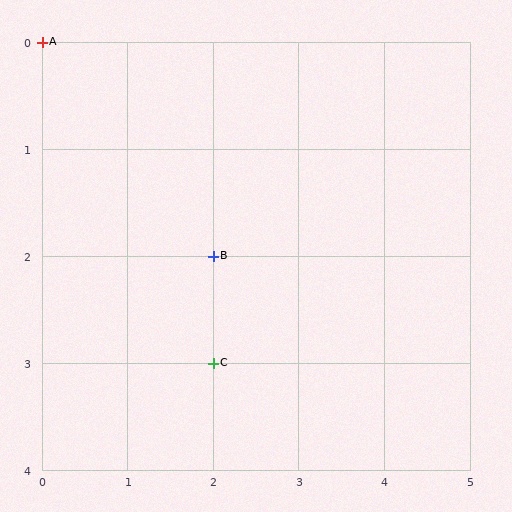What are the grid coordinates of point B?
Point B is at grid coordinates (2, 2).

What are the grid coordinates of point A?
Point A is at grid coordinates (0, 0).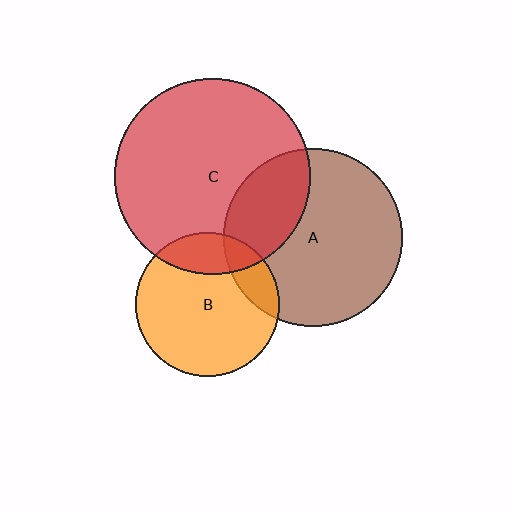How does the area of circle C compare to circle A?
Approximately 1.2 times.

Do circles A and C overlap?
Yes.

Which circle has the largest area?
Circle C (red).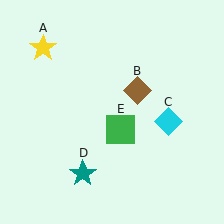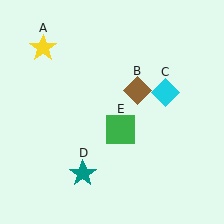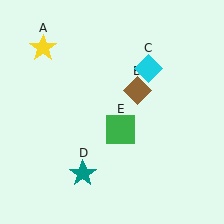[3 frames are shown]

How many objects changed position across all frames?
1 object changed position: cyan diamond (object C).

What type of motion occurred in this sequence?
The cyan diamond (object C) rotated counterclockwise around the center of the scene.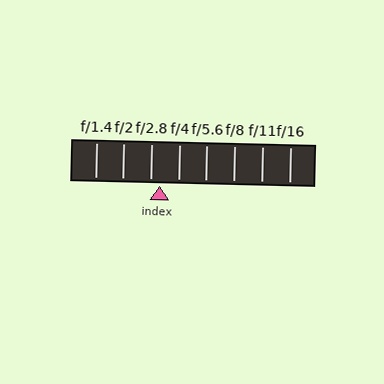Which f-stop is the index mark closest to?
The index mark is closest to f/2.8.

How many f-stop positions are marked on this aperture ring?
There are 8 f-stop positions marked.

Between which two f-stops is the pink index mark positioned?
The index mark is between f/2.8 and f/4.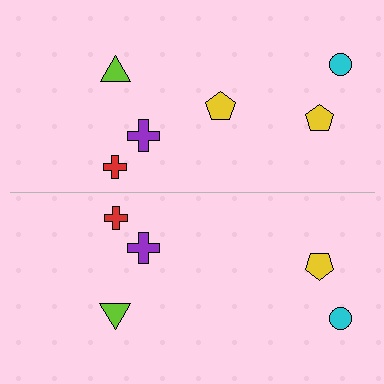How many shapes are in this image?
There are 11 shapes in this image.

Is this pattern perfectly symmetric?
No, the pattern is not perfectly symmetric. A yellow pentagon is missing from the bottom side.